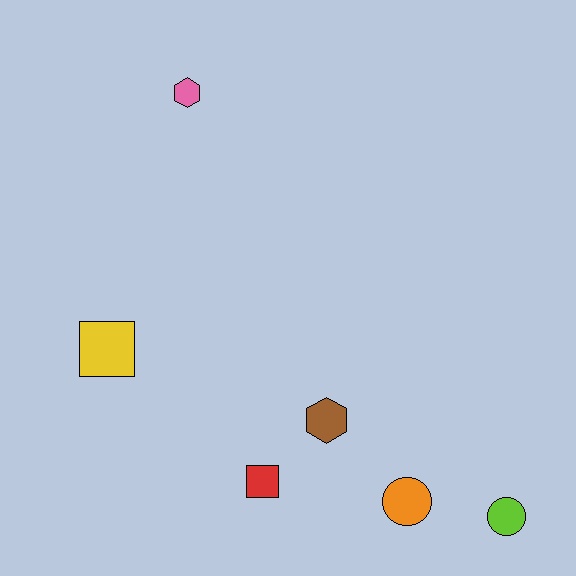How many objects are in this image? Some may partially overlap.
There are 6 objects.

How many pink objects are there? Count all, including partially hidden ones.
There is 1 pink object.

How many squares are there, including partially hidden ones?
There are 2 squares.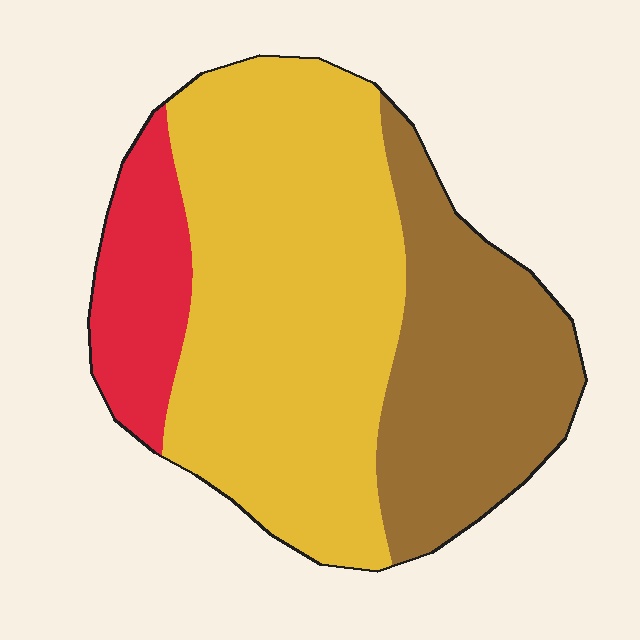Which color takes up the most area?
Yellow, at roughly 55%.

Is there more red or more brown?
Brown.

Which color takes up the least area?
Red, at roughly 15%.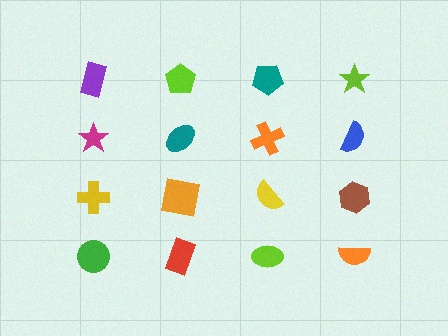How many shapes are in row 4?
4 shapes.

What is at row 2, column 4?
A blue semicircle.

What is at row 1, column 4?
A lime star.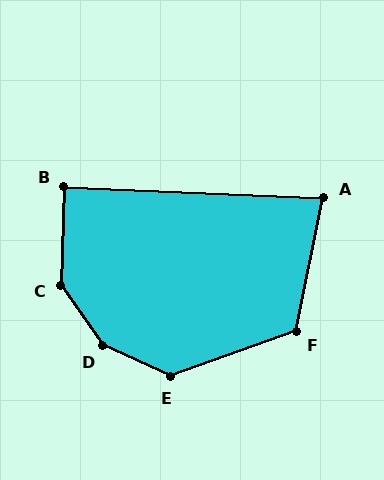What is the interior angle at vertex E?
Approximately 136 degrees (obtuse).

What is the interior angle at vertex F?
Approximately 121 degrees (obtuse).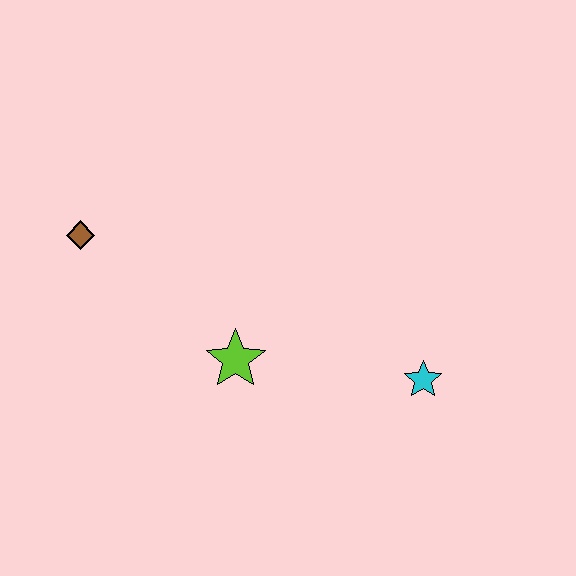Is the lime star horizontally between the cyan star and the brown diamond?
Yes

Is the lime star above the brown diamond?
No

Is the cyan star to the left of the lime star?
No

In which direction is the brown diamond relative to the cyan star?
The brown diamond is to the left of the cyan star.